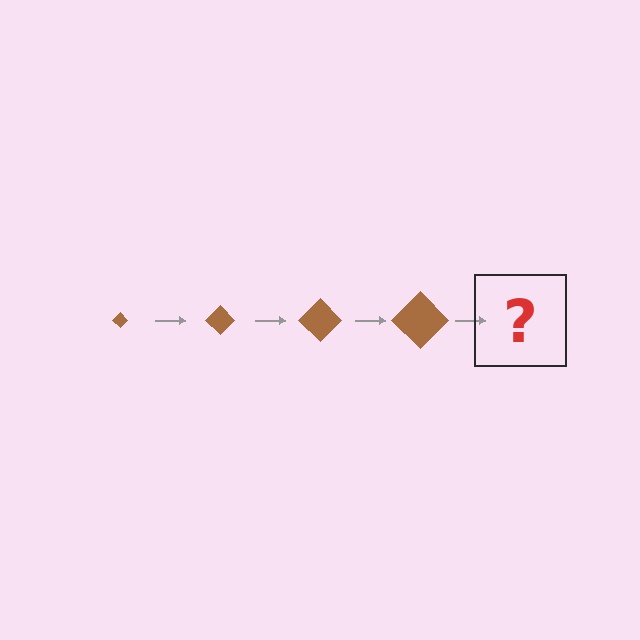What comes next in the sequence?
The next element should be a brown diamond, larger than the previous one.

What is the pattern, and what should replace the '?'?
The pattern is that the diamond gets progressively larger each step. The '?' should be a brown diamond, larger than the previous one.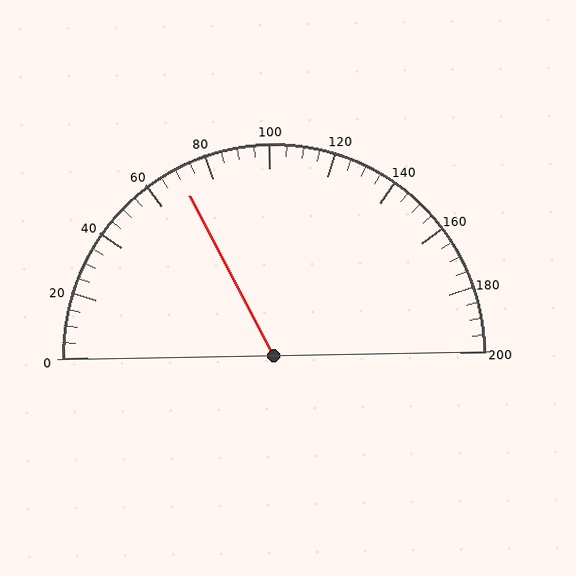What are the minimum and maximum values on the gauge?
The gauge ranges from 0 to 200.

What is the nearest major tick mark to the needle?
The nearest major tick mark is 80.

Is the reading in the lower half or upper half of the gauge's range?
The reading is in the lower half of the range (0 to 200).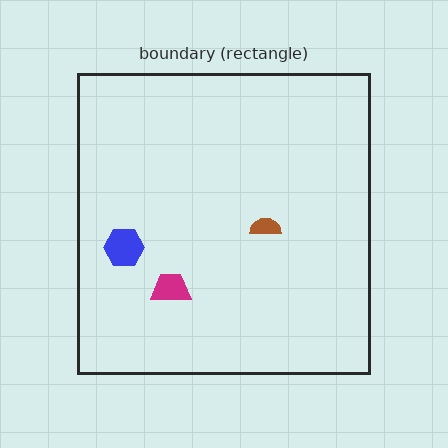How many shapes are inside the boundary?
3 inside, 0 outside.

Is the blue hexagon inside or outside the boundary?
Inside.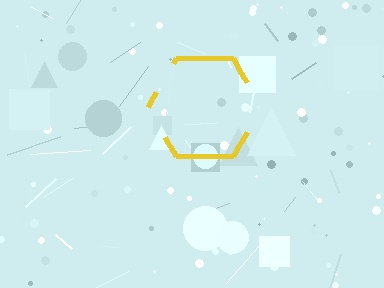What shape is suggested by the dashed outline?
The dashed outline suggests a hexagon.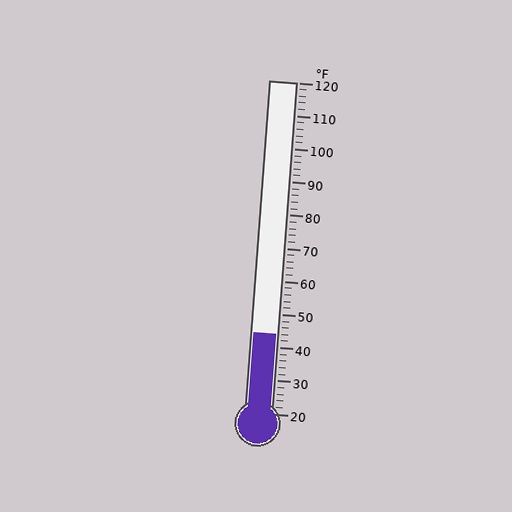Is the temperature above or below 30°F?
The temperature is above 30°F.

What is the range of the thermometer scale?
The thermometer scale ranges from 20°F to 120°F.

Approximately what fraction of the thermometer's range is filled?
The thermometer is filled to approximately 25% of its range.